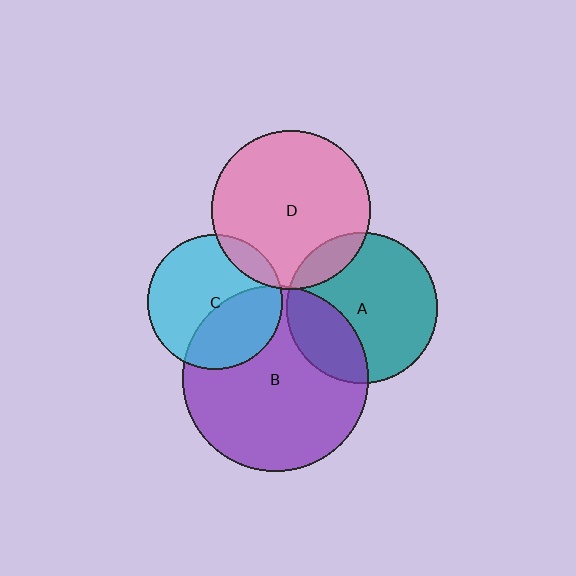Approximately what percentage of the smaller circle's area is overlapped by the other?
Approximately 25%.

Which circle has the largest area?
Circle B (purple).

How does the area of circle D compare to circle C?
Approximately 1.4 times.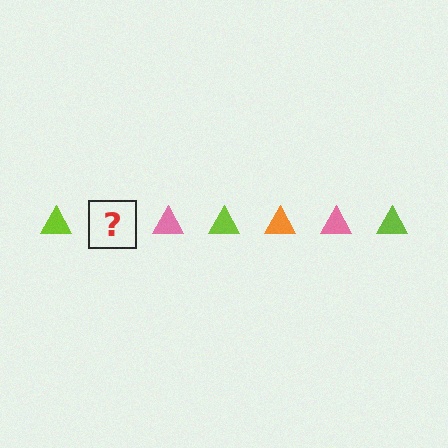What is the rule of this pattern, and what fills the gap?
The rule is that the pattern cycles through lime, orange, pink triangles. The gap should be filled with an orange triangle.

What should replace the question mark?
The question mark should be replaced with an orange triangle.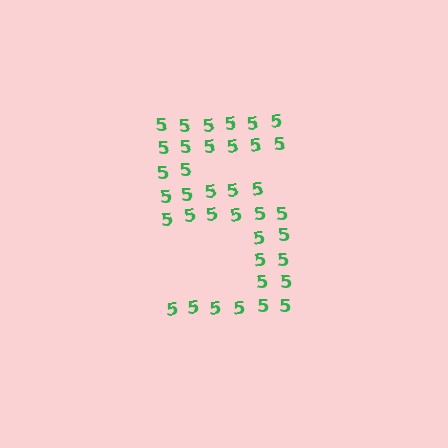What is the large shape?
The large shape is the digit 5.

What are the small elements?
The small elements are digit 5's.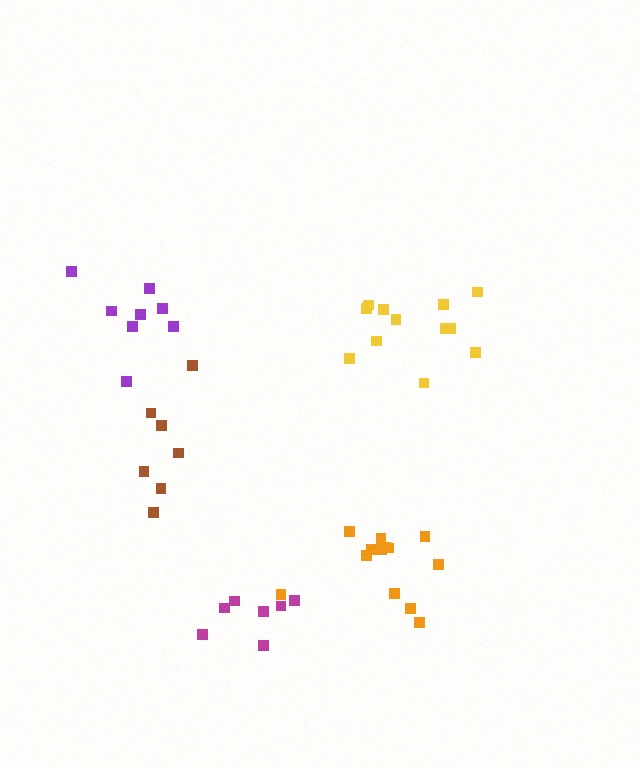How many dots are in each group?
Group 1: 12 dots, Group 2: 7 dots, Group 3: 8 dots, Group 4: 13 dots, Group 5: 7 dots (47 total).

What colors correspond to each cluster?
The clusters are colored: yellow, magenta, purple, orange, brown.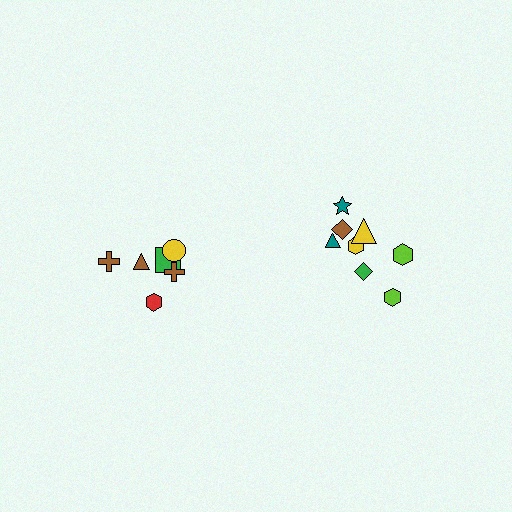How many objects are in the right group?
There are 8 objects.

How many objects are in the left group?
There are 6 objects.